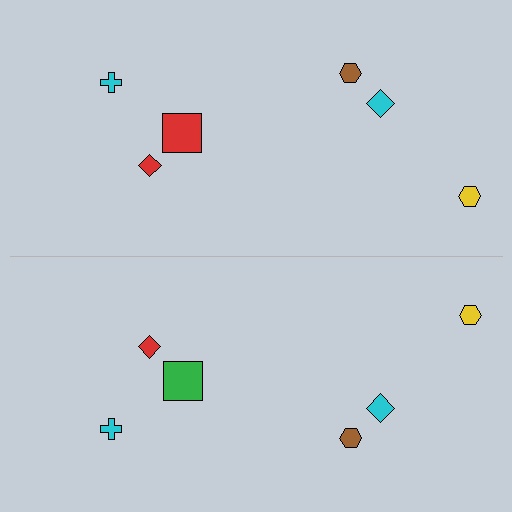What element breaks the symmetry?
The green square on the bottom side breaks the symmetry — its mirror counterpart is red.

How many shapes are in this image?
There are 12 shapes in this image.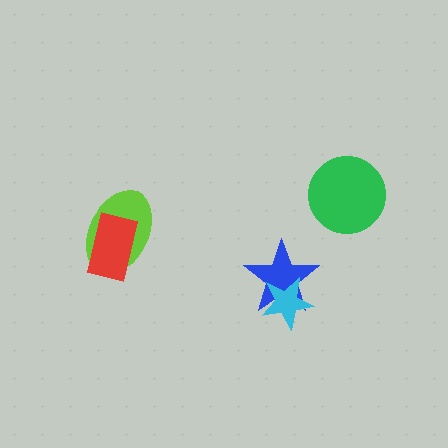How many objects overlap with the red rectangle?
1 object overlaps with the red rectangle.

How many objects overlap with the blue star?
1 object overlaps with the blue star.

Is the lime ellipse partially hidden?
Yes, it is partially covered by another shape.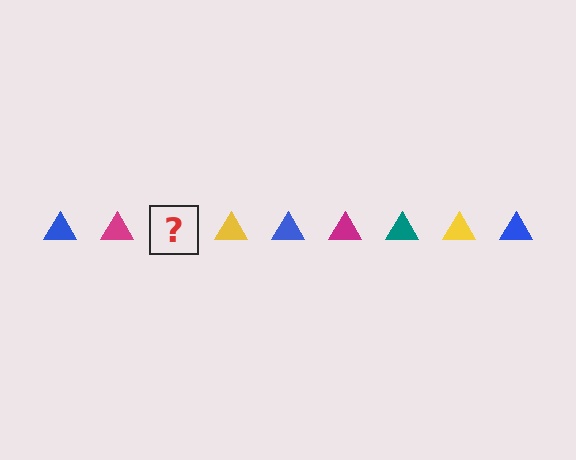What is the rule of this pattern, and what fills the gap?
The rule is that the pattern cycles through blue, magenta, teal, yellow triangles. The gap should be filled with a teal triangle.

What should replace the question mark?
The question mark should be replaced with a teal triangle.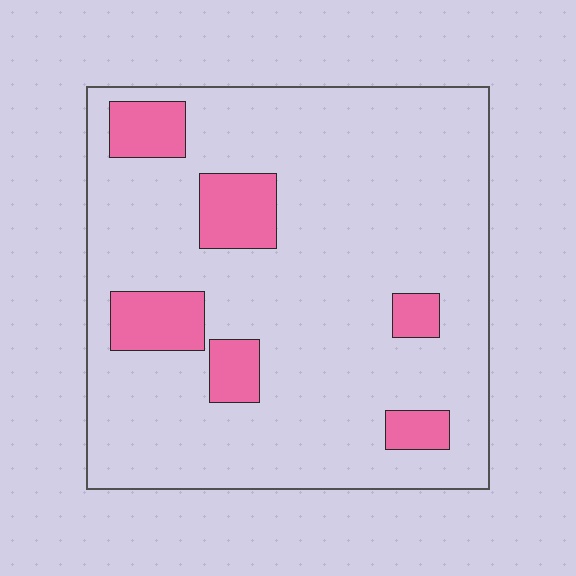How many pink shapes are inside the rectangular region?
6.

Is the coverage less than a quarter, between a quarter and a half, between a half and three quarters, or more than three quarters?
Less than a quarter.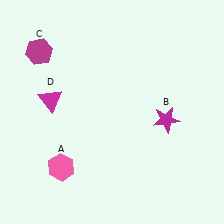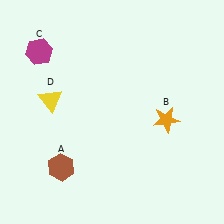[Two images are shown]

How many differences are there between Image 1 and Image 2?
There are 3 differences between the two images.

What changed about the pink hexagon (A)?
In Image 1, A is pink. In Image 2, it changed to brown.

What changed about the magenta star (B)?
In Image 1, B is magenta. In Image 2, it changed to orange.